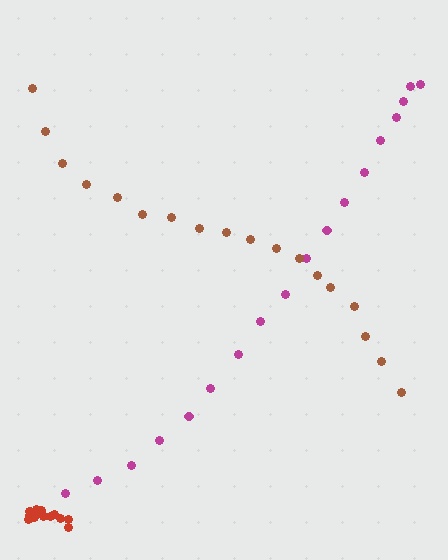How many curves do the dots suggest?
There are 3 distinct paths.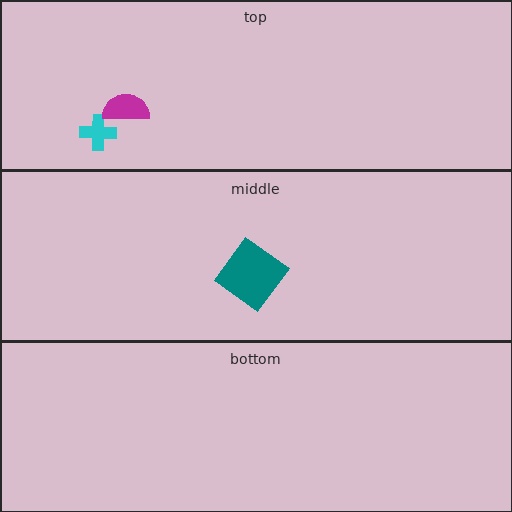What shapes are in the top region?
The cyan cross, the magenta semicircle.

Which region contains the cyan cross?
The top region.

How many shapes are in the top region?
2.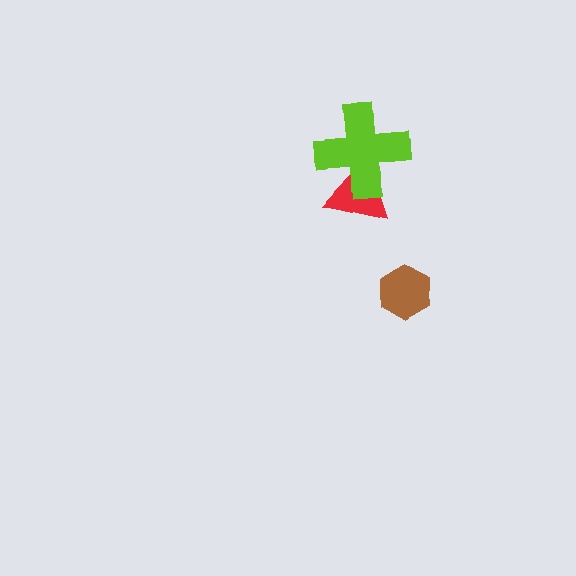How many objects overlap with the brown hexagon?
0 objects overlap with the brown hexagon.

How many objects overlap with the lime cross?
1 object overlaps with the lime cross.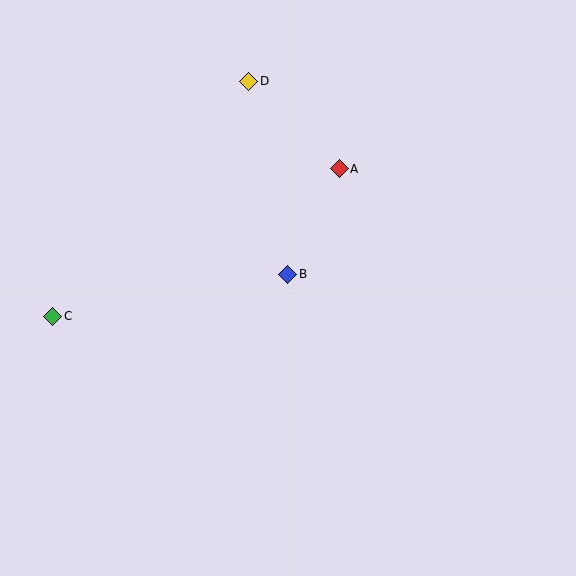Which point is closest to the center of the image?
Point B at (288, 274) is closest to the center.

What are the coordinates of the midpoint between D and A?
The midpoint between D and A is at (294, 125).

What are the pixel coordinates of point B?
Point B is at (288, 274).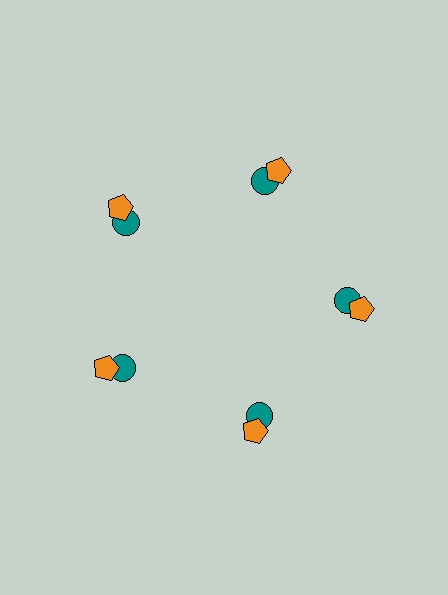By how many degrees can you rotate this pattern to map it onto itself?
The pattern maps onto itself every 72 degrees of rotation.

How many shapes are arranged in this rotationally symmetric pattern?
There are 10 shapes, arranged in 5 groups of 2.